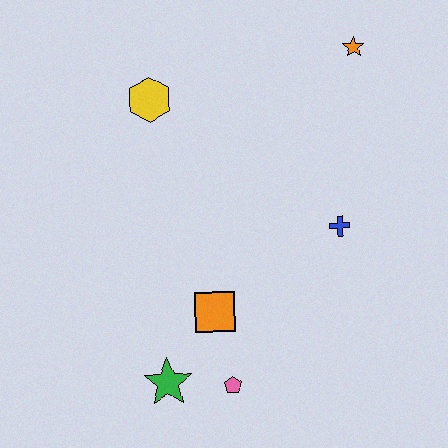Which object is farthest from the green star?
The orange star is farthest from the green star.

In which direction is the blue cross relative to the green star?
The blue cross is to the right of the green star.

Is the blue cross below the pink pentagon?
No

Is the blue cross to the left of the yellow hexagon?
No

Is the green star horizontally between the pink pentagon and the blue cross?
No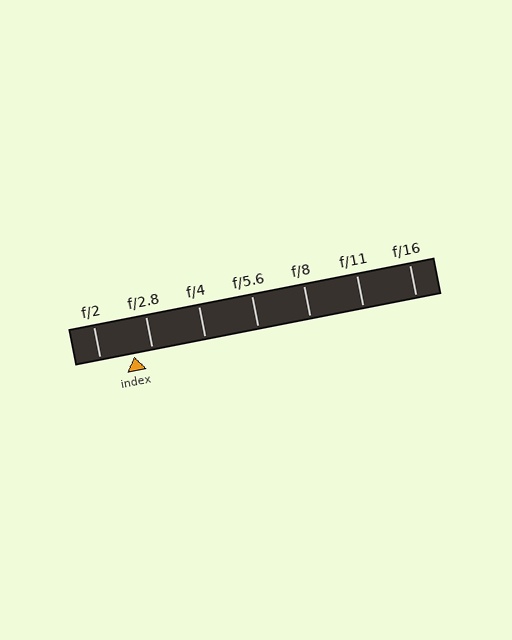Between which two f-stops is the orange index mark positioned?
The index mark is between f/2 and f/2.8.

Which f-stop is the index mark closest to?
The index mark is closest to f/2.8.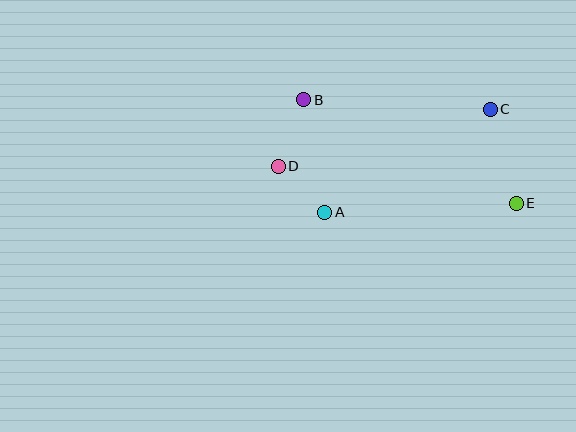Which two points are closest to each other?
Points A and D are closest to each other.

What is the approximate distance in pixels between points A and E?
The distance between A and E is approximately 192 pixels.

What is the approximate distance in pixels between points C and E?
The distance between C and E is approximately 98 pixels.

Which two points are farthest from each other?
Points D and E are farthest from each other.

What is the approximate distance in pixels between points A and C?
The distance between A and C is approximately 195 pixels.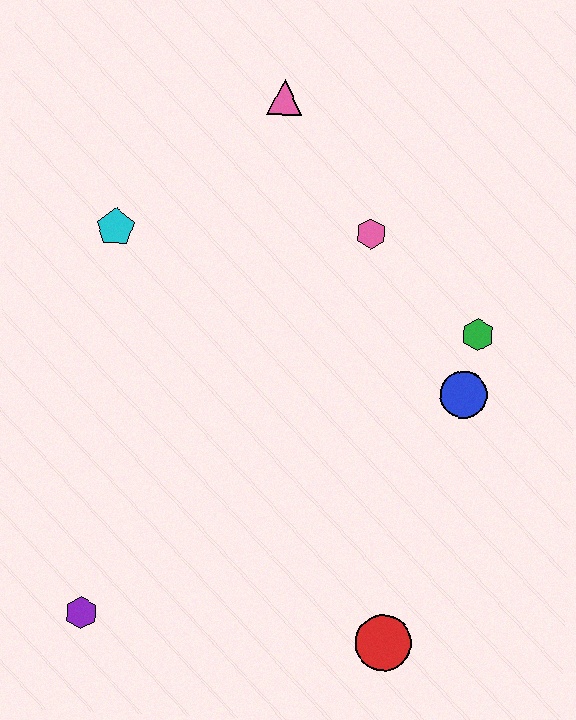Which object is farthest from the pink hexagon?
The purple hexagon is farthest from the pink hexagon.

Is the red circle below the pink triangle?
Yes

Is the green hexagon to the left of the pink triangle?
No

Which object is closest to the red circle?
The blue circle is closest to the red circle.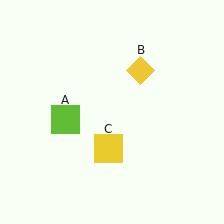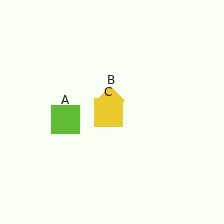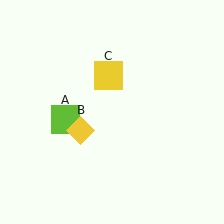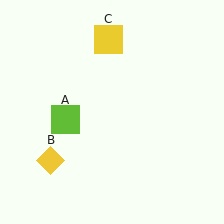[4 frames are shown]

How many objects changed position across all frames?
2 objects changed position: yellow diamond (object B), yellow square (object C).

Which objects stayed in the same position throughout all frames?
Lime square (object A) remained stationary.